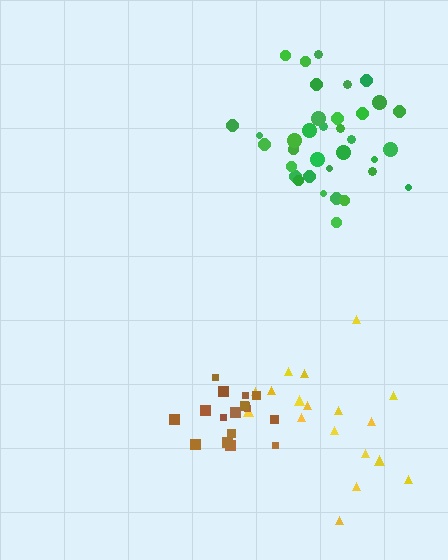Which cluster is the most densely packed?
Brown.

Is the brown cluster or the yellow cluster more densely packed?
Brown.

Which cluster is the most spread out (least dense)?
Yellow.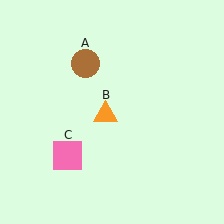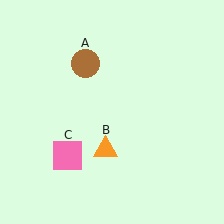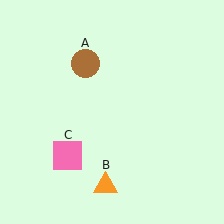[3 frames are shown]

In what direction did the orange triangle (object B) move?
The orange triangle (object B) moved down.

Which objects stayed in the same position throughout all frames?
Brown circle (object A) and pink square (object C) remained stationary.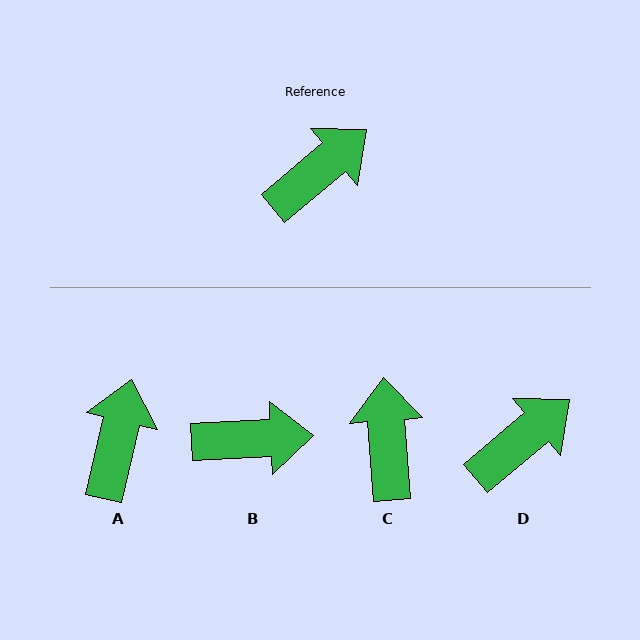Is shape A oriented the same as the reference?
No, it is off by about 36 degrees.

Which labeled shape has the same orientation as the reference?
D.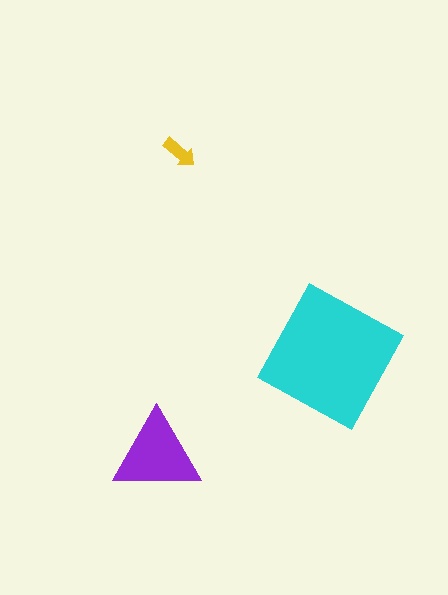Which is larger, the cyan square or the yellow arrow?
The cyan square.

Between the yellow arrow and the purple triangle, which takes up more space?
The purple triangle.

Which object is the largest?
The cyan square.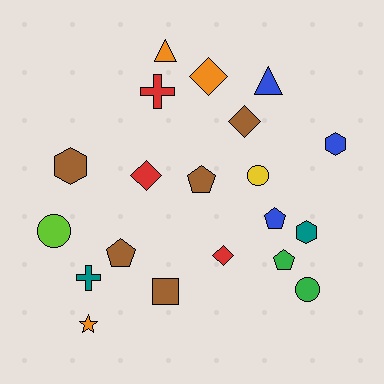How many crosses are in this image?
There are 2 crosses.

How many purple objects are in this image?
There are no purple objects.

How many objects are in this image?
There are 20 objects.